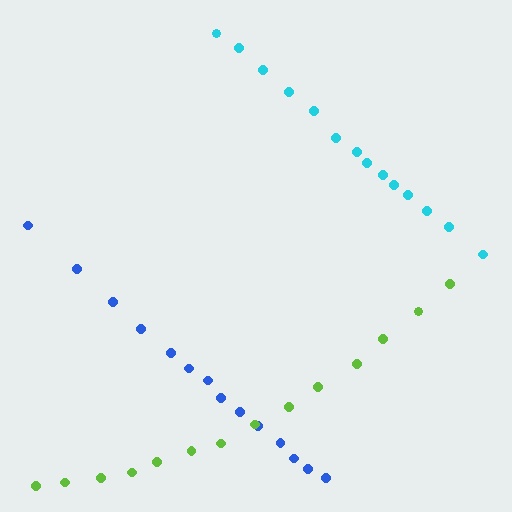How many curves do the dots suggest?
There are 3 distinct paths.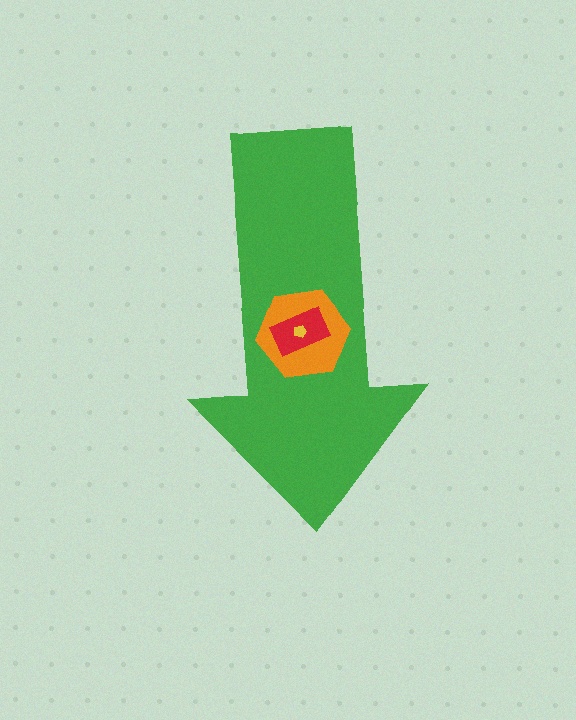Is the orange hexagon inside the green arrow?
Yes.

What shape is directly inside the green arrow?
The orange hexagon.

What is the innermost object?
The yellow pentagon.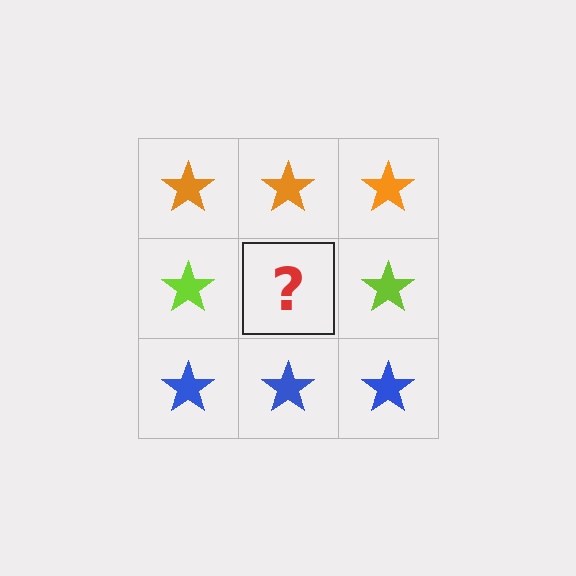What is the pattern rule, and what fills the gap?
The rule is that each row has a consistent color. The gap should be filled with a lime star.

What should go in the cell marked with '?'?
The missing cell should contain a lime star.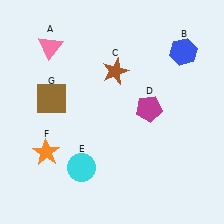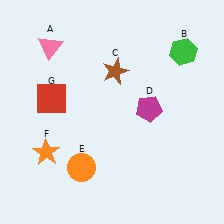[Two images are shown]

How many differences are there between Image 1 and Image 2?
There are 3 differences between the two images.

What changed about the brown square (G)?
In Image 1, G is brown. In Image 2, it changed to red.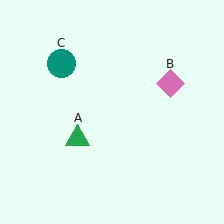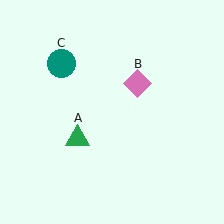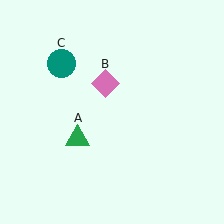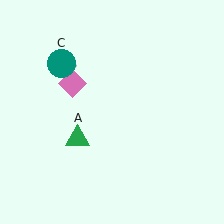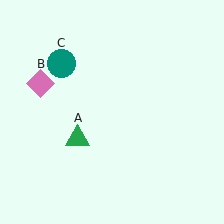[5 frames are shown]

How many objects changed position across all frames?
1 object changed position: pink diamond (object B).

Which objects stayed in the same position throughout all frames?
Green triangle (object A) and teal circle (object C) remained stationary.